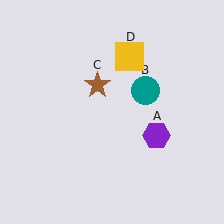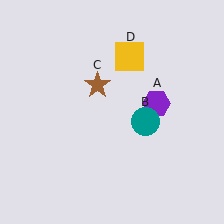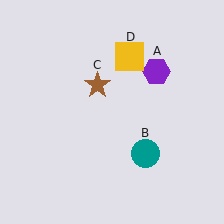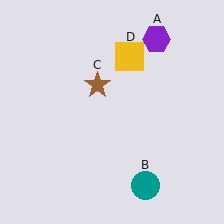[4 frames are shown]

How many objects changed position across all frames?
2 objects changed position: purple hexagon (object A), teal circle (object B).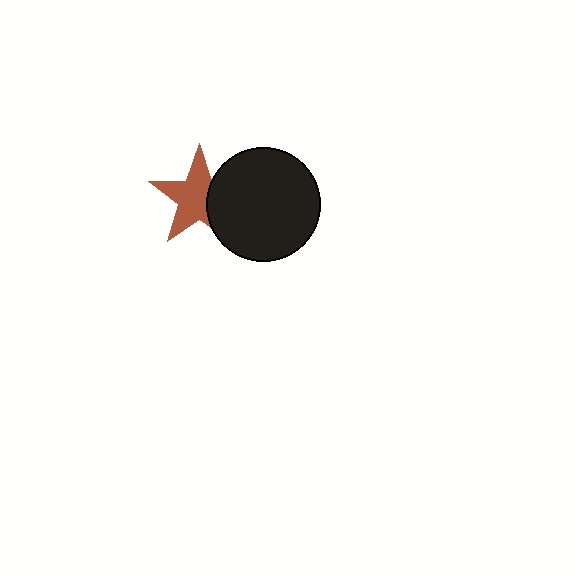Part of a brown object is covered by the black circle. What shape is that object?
It is a star.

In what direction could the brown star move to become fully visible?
The brown star could move left. That would shift it out from behind the black circle entirely.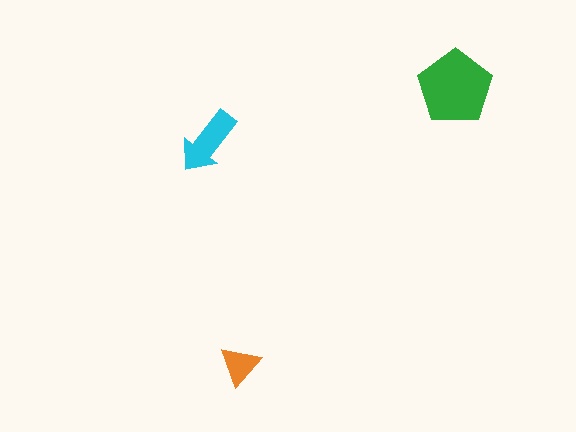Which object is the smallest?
The orange triangle.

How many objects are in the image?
There are 3 objects in the image.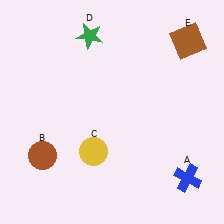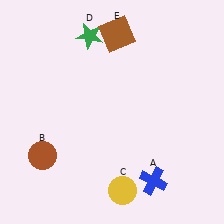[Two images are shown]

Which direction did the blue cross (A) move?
The blue cross (A) moved left.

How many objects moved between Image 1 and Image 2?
3 objects moved between the two images.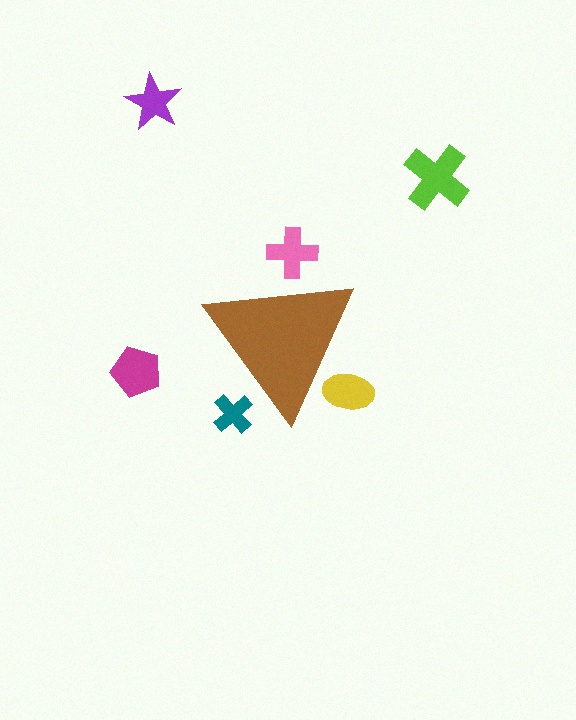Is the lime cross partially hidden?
No, the lime cross is fully visible.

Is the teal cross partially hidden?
Yes, the teal cross is partially hidden behind the brown triangle.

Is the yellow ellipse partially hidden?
Yes, the yellow ellipse is partially hidden behind the brown triangle.